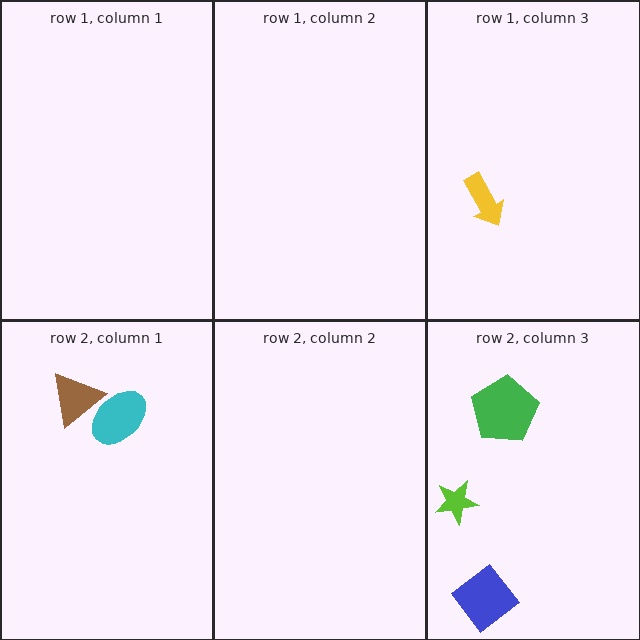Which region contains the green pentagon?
The row 2, column 3 region.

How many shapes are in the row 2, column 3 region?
3.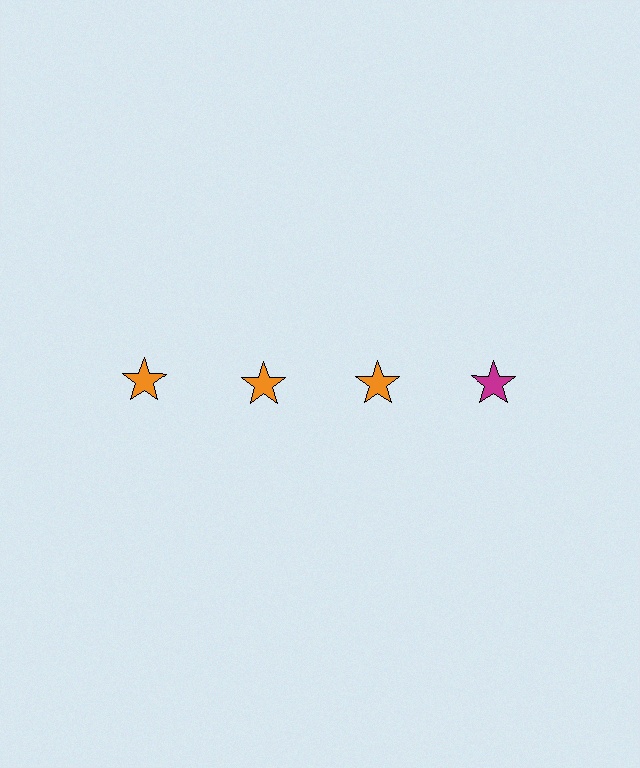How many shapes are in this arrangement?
There are 4 shapes arranged in a grid pattern.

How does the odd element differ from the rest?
It has a different color: magenta instead of orange.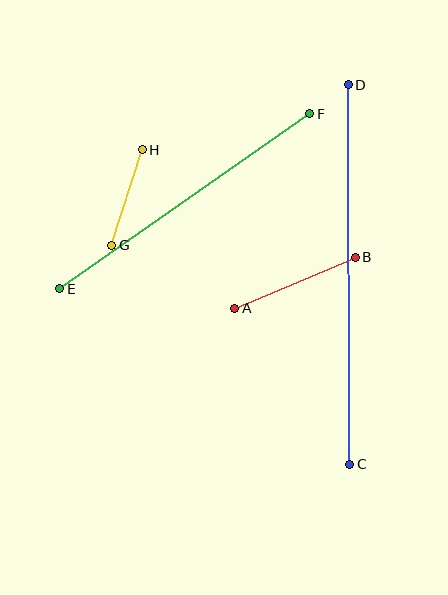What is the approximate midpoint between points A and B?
The midpoint is at approximately (295, 283) pixels.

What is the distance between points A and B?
The distance is approximately 131 pixels.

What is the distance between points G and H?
The distance is approximately 100 pixels.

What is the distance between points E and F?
The distance is approximately 305 pixels.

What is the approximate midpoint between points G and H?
The midpoint is at approximately (127, 197) pixels.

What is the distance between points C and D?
The distance is approximately 380 pixels.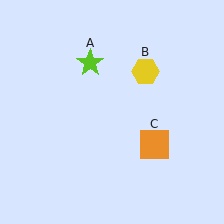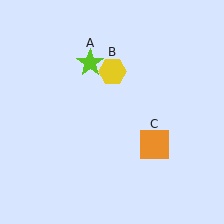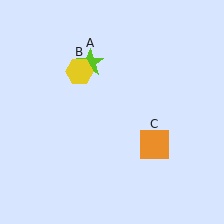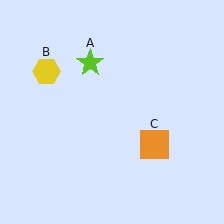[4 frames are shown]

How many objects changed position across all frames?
1 object changed position: yellow hexagon (object B).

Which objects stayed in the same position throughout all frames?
Lime star (object A) and orange square (object C) remained stationary.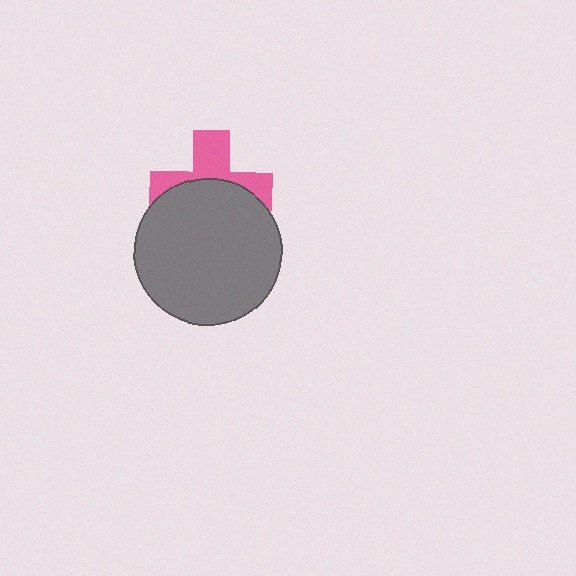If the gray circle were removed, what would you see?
You would see the complete pink cross.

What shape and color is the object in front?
The object in front is a gray circle.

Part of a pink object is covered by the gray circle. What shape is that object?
It is a cross.